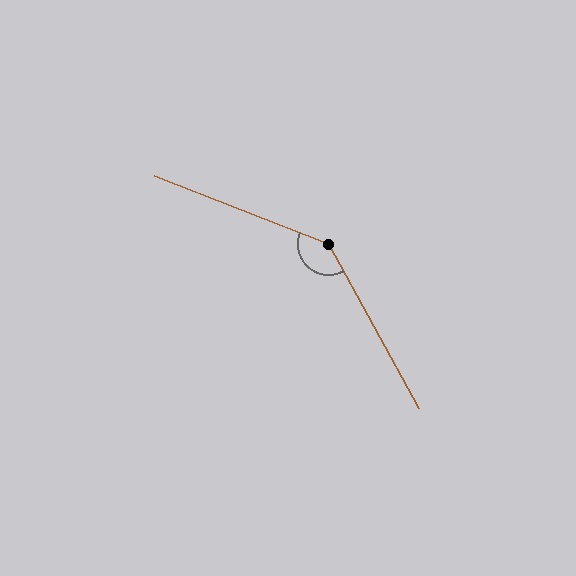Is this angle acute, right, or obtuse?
It is obtuse.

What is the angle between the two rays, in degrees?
Approximately 140 degrees.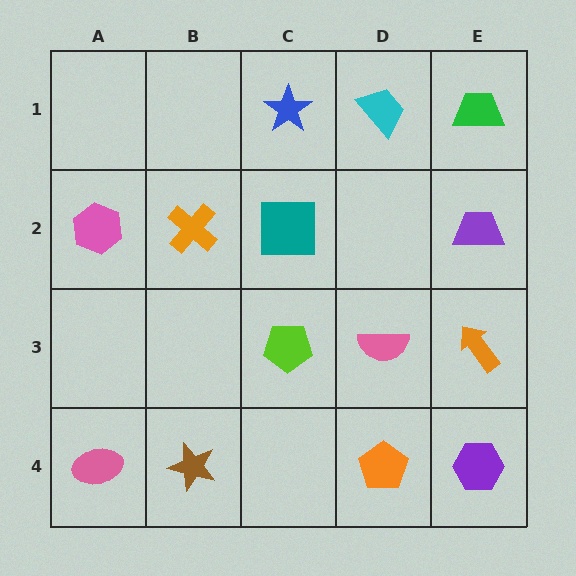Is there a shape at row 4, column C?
No, that cell is empty.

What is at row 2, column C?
A teal square.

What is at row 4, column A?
A pink ellipse.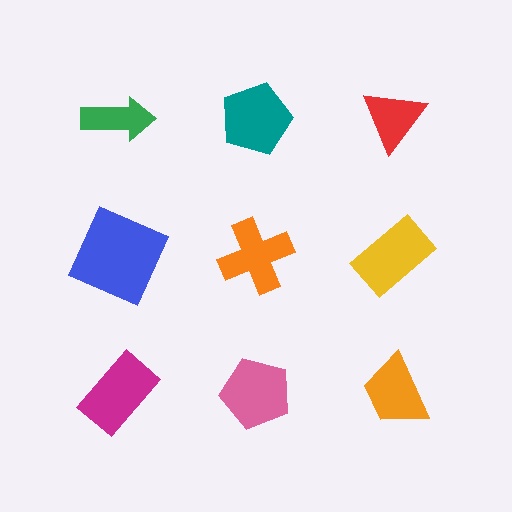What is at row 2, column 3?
A yellow rectangle.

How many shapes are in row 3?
3 shapes.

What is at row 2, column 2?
An orange cross.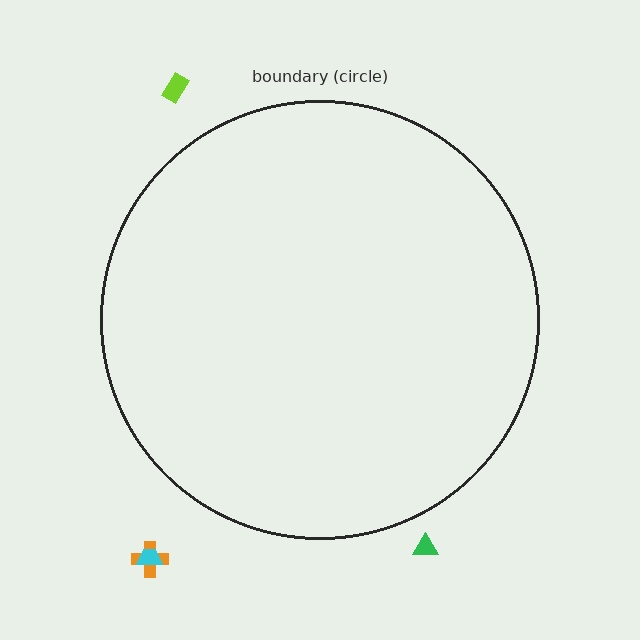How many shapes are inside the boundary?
0 inside, 4 outside.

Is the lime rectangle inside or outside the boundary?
Outside.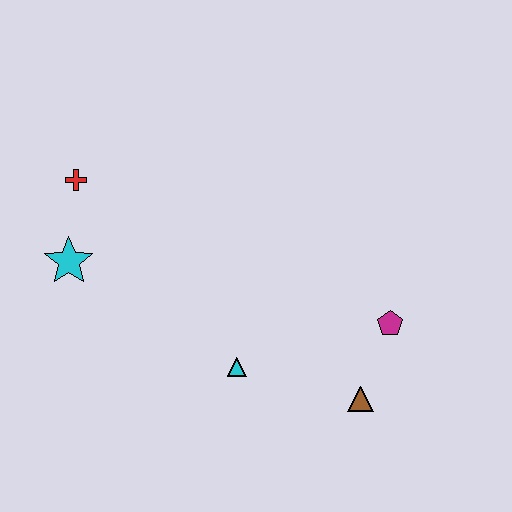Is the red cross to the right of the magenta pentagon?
No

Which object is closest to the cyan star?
The red cross is closest to the cyan star.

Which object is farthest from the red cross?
The brown triangle is farthest from the red cross.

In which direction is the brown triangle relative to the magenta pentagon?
The brown triangle is below the magenta pentagon.